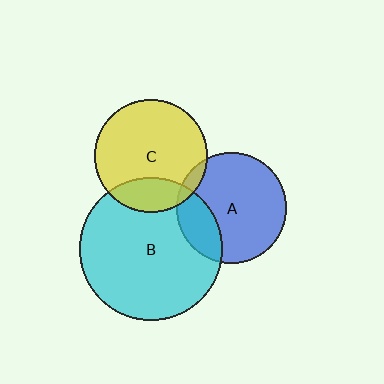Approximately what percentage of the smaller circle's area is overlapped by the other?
Approximately 5%.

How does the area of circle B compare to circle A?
Approximately 1.7 times.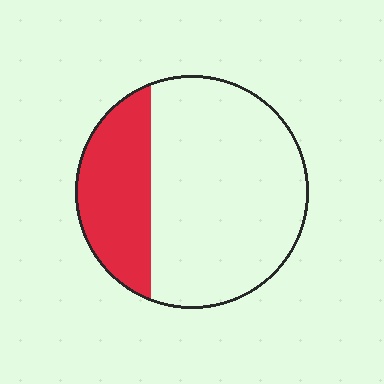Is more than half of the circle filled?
No.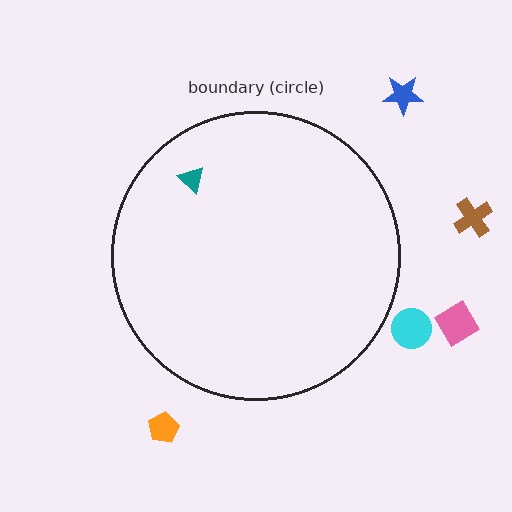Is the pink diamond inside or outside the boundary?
Outside.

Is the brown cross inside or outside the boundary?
Outside.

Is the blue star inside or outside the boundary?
Outside.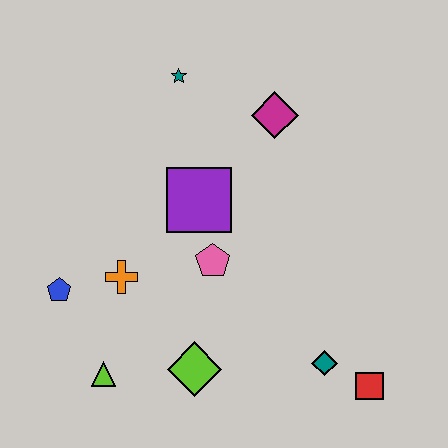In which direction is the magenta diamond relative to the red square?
The magenta diamond is above the red square.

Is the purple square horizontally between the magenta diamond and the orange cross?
Yes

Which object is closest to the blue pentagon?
The orange cross is closest to the blue pentagon.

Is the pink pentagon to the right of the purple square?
Yes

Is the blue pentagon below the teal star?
Yes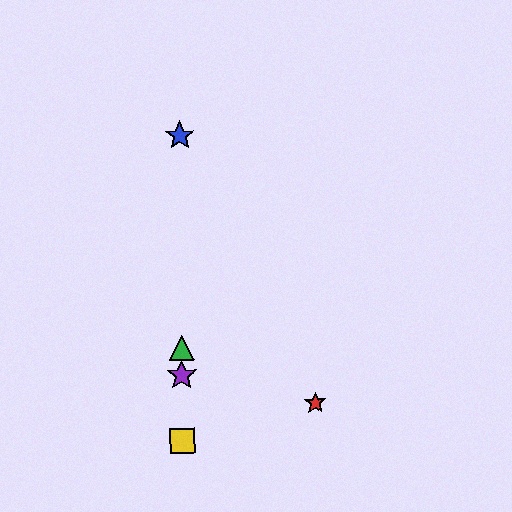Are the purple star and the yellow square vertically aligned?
Yes, both are at x≈182.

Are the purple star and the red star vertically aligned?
No, the purple star is at x≈182 and the red star is at x≈316.